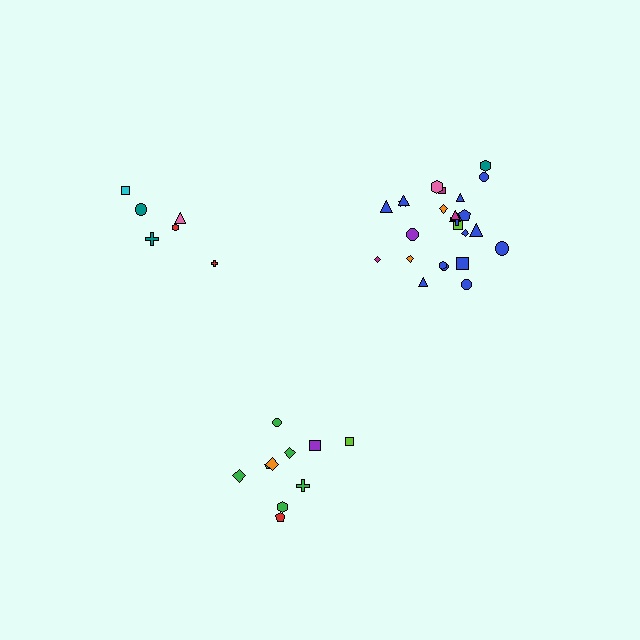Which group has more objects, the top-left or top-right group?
The top-right group.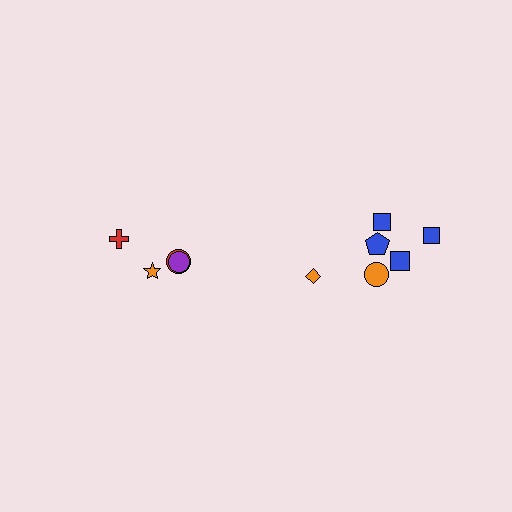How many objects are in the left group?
There are 4 objects.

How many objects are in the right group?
There are 6 objects.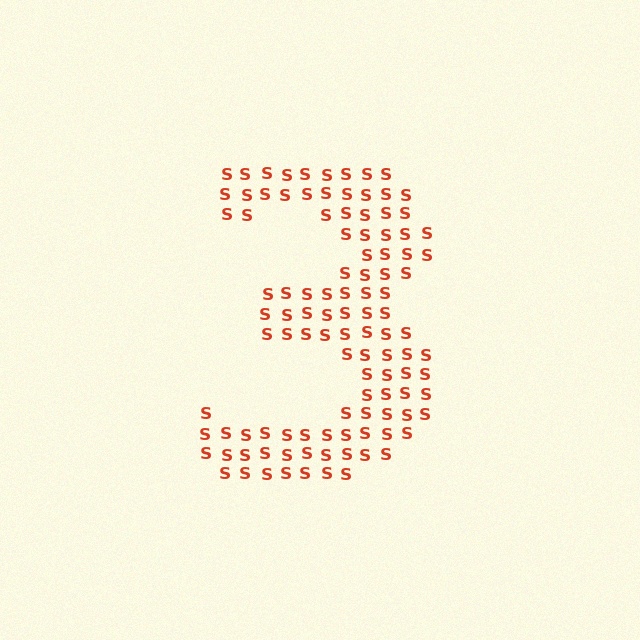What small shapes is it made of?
It is made of small letter S's.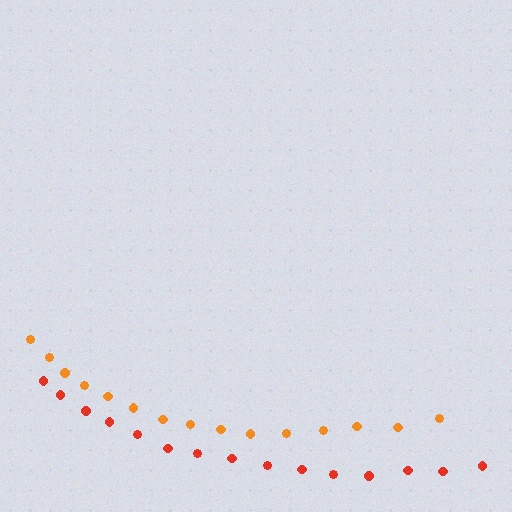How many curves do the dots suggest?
There are 2 distinct paths.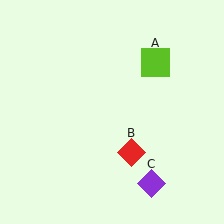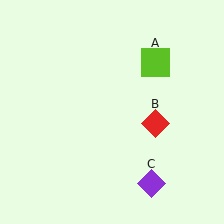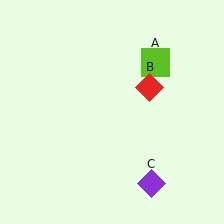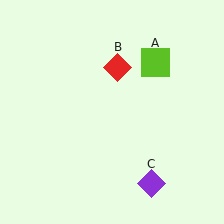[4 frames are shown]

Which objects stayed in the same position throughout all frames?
Lime square (object A) and purple diamond (object C) remained stationary.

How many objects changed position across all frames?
1 object changed position: red diamond (object B).